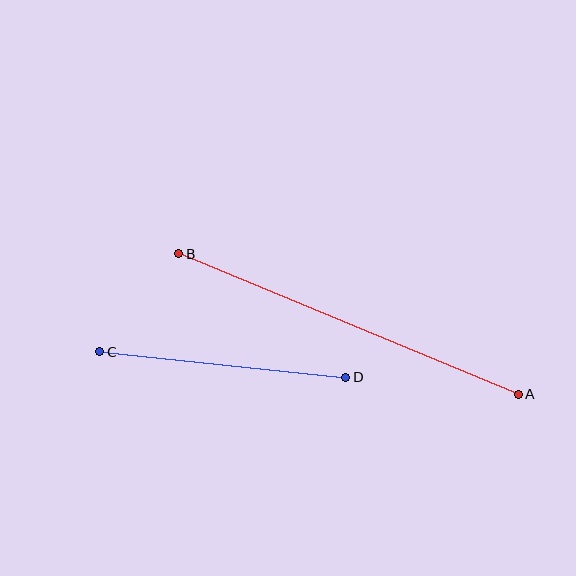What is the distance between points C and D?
The distance is approximately 247 pixels.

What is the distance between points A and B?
The distance is approximately 367 pixels.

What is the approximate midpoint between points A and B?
The midpoint is at approximately (349, 324) pixels.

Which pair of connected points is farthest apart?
Points A and B are farthest apart.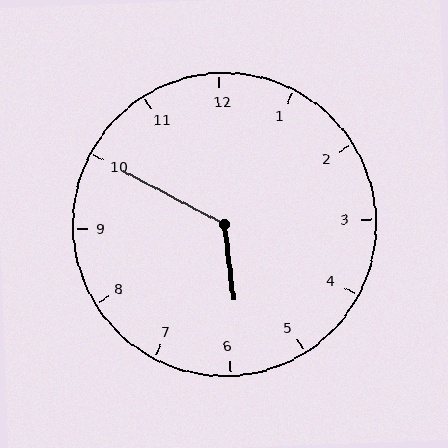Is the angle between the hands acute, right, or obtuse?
It is obtuse.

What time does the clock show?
5:50.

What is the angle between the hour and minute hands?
Approximately 125 degrees.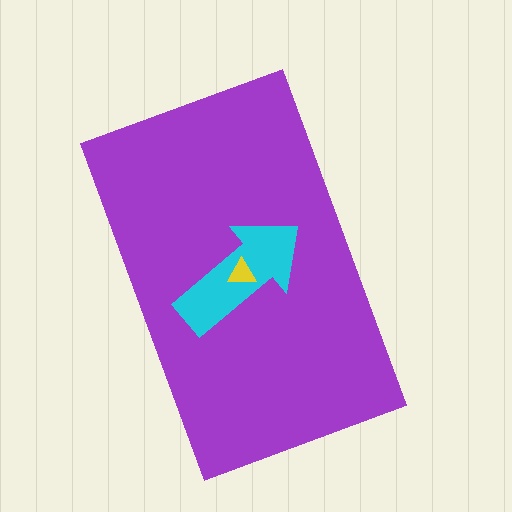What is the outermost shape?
The purple rectangle.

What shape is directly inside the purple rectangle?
The cyan arrow.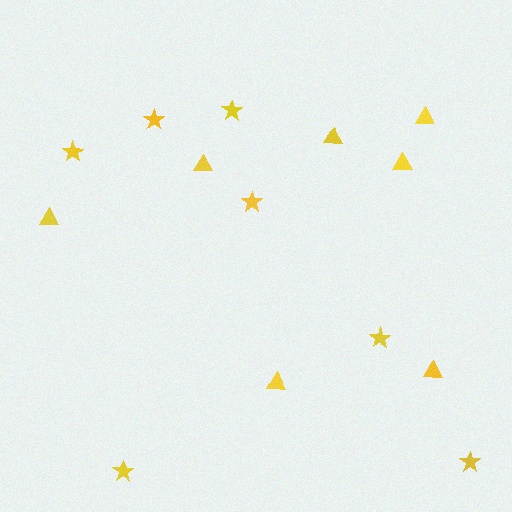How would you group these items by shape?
There are 2 groups: one group of triangles (7) and one group of stars (7).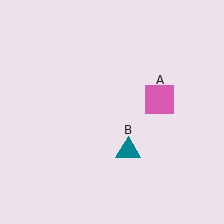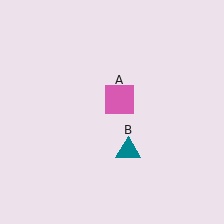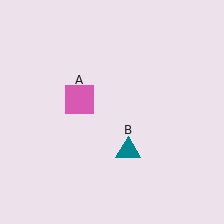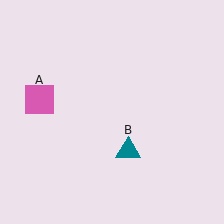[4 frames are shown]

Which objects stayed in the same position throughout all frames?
Teal triangle (object B) remained stationary.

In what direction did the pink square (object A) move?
The pink square (object A) moved left.